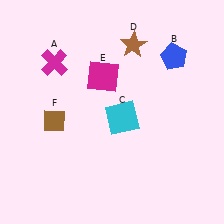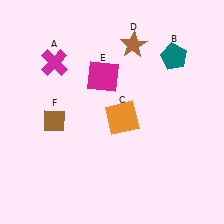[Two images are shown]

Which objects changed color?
B changed from blue to teal. C changed from cyan to orange.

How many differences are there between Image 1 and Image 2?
There are 2 differences between the two images.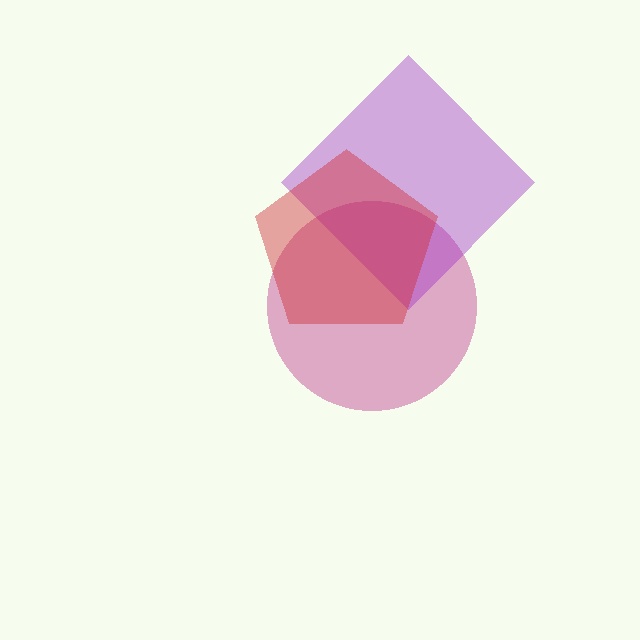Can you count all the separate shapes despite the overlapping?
Yes, there are 3 separate shapes.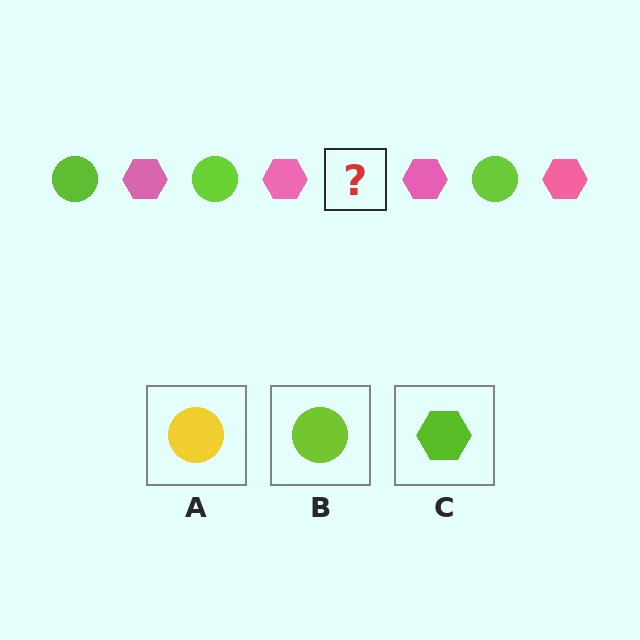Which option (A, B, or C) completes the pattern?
B.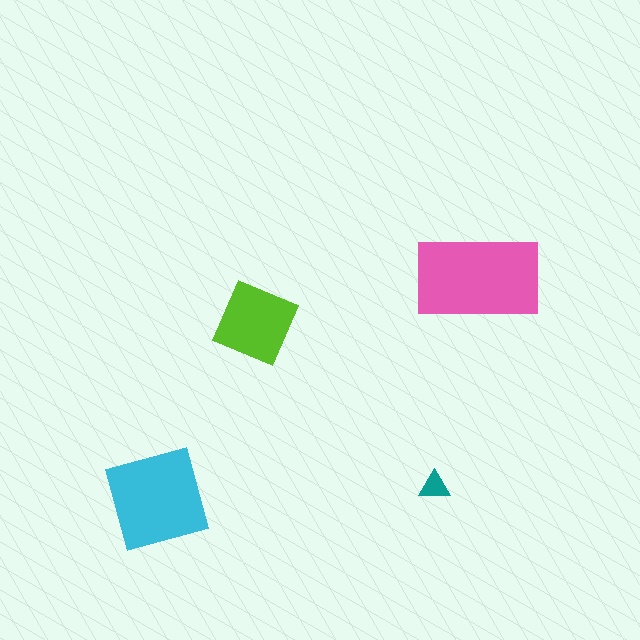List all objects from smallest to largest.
The teal triangle, the lime square, the cyan diamond, the pink rectangle.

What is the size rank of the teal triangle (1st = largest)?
4th.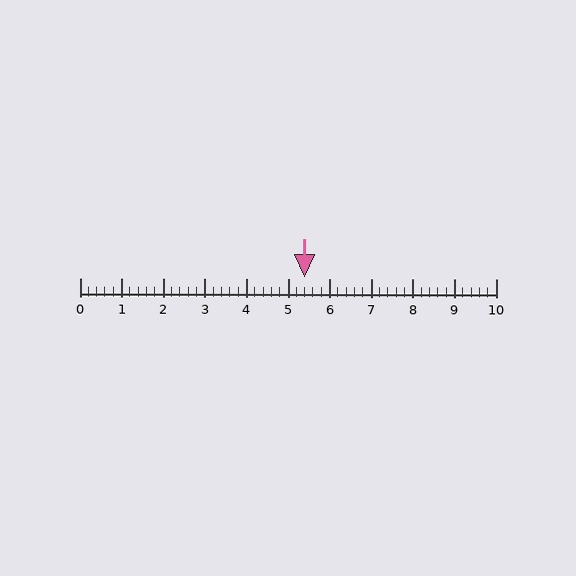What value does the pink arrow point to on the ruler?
The pink arrow points to approximately 5.4.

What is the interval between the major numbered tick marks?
The major tick marks are spaced 1 units apart.